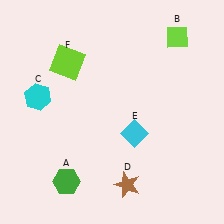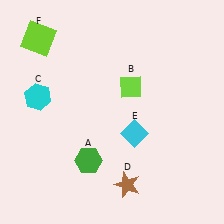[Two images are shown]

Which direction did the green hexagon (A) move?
The green hexagon (A) moved right.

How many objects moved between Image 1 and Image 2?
3 objects moved between the two images.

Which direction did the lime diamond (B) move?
The lime diamond (B) moved down.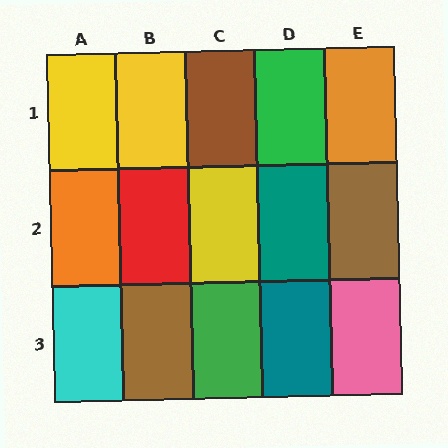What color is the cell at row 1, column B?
Yellow.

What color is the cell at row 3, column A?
Cyan.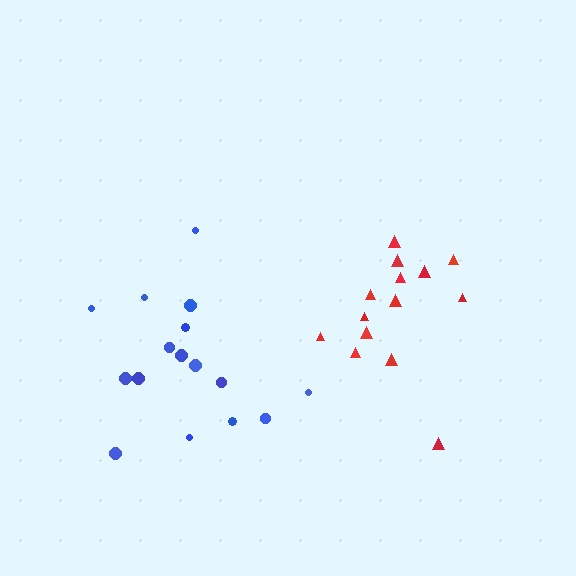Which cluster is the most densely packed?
Red.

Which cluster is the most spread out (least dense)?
Blue.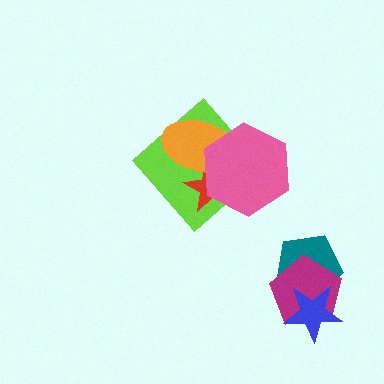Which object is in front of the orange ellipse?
The pink hexagon is in front of the orange ellipse.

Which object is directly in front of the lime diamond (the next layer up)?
The red star is directly in front of the lime diamond.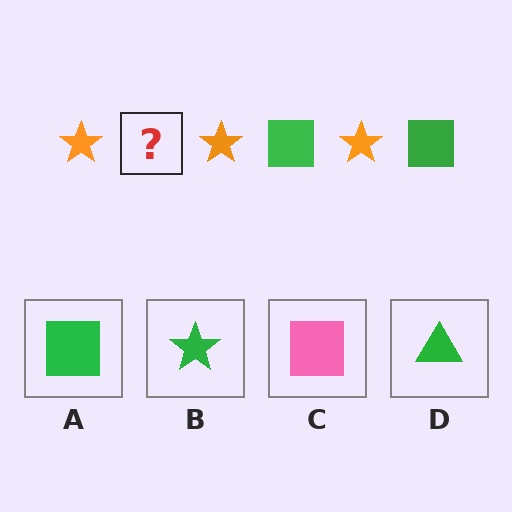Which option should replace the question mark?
Option A.